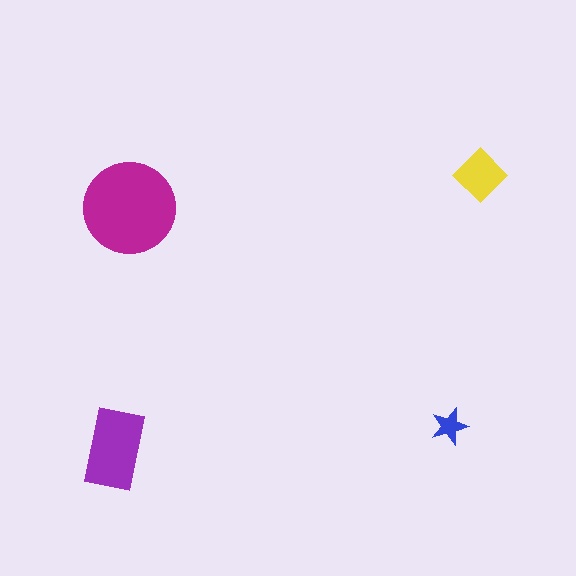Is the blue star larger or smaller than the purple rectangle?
Smaller.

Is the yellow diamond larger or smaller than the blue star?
Larger.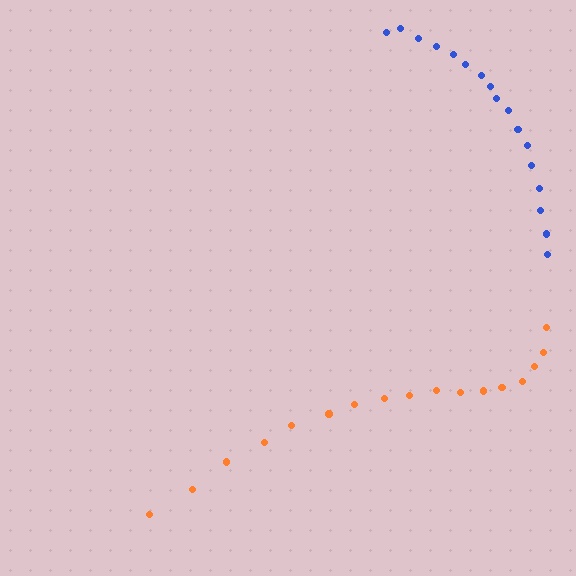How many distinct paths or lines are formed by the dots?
There are 2 distinct paths.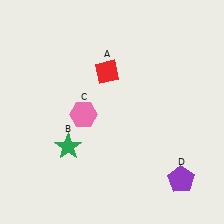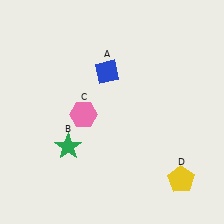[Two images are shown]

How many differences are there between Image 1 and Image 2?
There are 2 differences between the two images.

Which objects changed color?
A changed from red to blue. D changed from purple to yellow.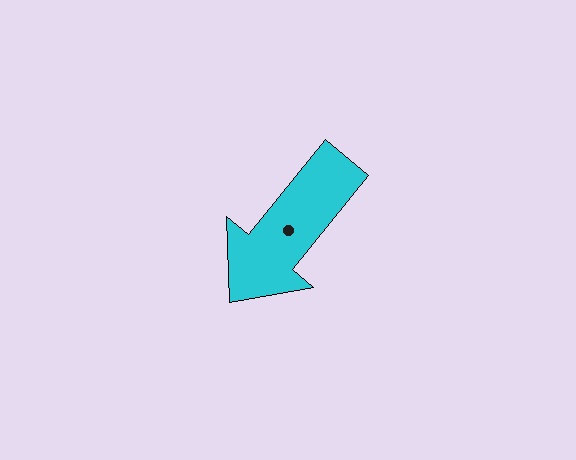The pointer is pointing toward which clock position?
Roughly 7 o'clock.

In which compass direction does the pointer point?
Southwest.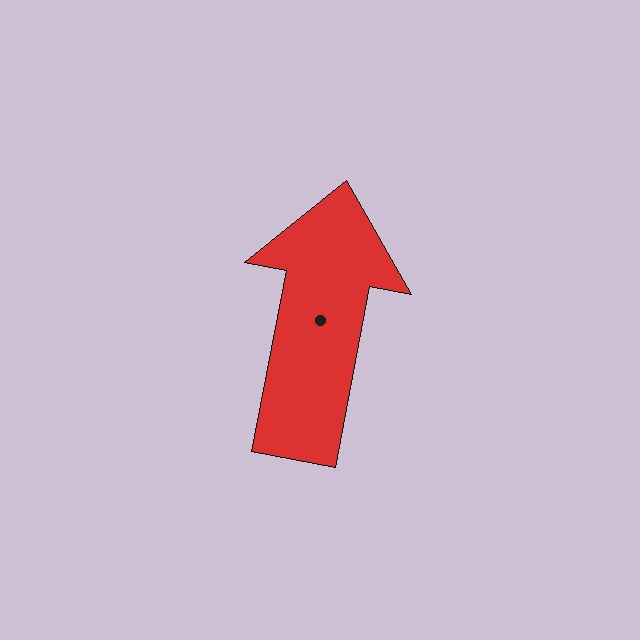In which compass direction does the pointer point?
North.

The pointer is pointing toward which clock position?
Roughly 12 o'clock.